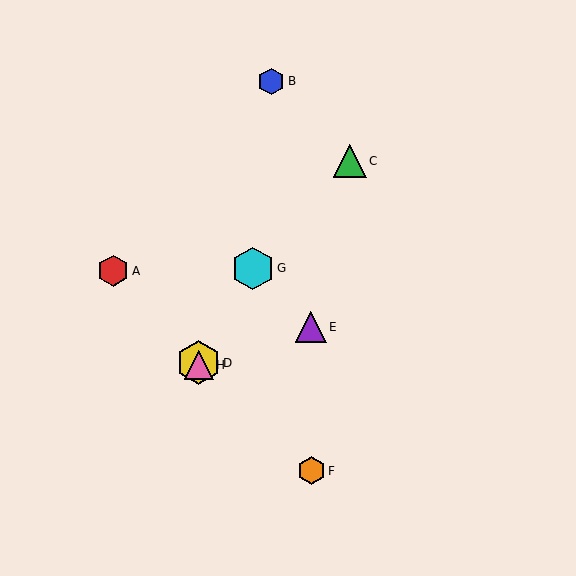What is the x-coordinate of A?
Object A is at x≈113.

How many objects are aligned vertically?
2 objects (D, H) are aligned vertically.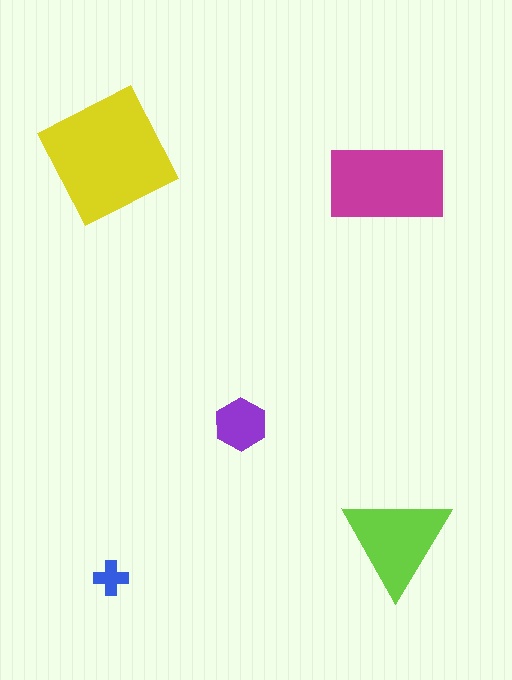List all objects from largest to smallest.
The yellow square, the magenta rectangle, the lime triangle, the purple hexagon, the blue cross.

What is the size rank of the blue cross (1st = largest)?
5th.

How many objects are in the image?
There are 5 objects in the image.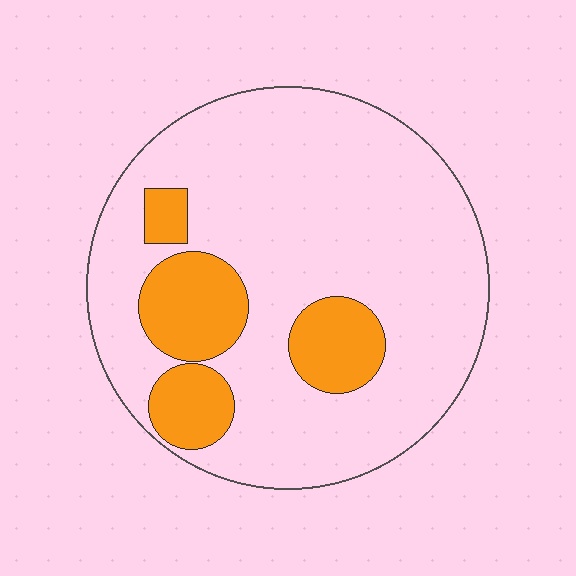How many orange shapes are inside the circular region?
4.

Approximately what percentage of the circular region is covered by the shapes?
Approximately 20%.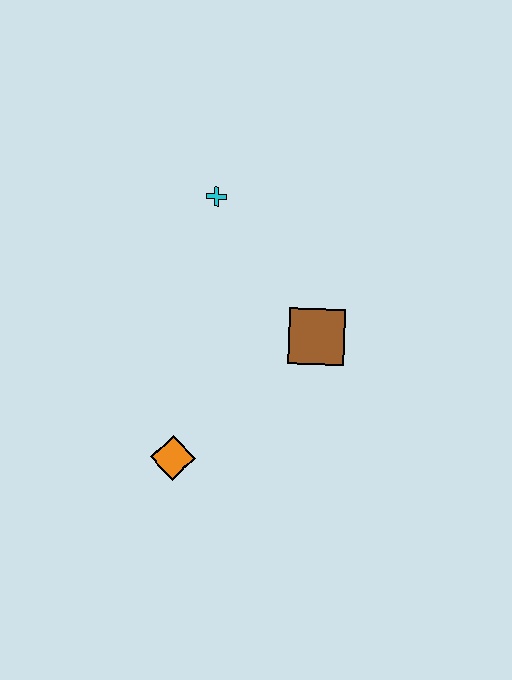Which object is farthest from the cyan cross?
The orange diamond is farthest from the cyan cross.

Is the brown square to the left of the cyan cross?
No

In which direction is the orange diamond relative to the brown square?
The orange diamond is to the left of the brown square.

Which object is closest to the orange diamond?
The brown square is closest to the orange diamond.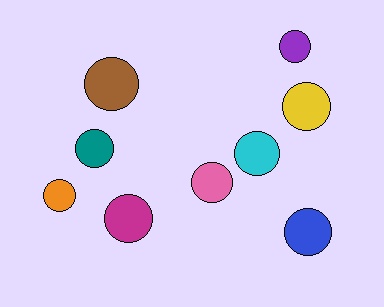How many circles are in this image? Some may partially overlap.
There are 9 circles.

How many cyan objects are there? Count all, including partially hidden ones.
There is 1 cyan object.